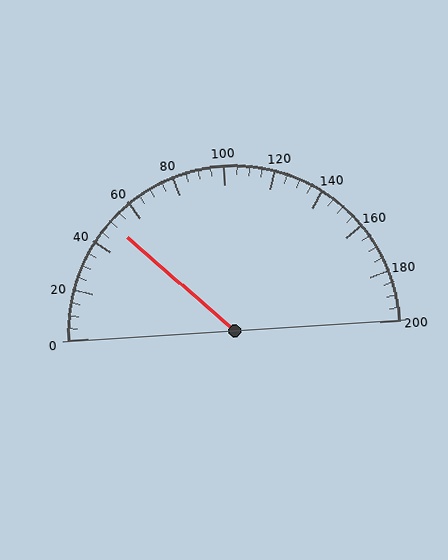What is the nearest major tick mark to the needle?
The nearest major tick mark is 40.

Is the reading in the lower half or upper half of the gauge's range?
The reading is in the lower half of the range (0 to 200).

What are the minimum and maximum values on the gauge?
The gauge ranges from 0 to 200.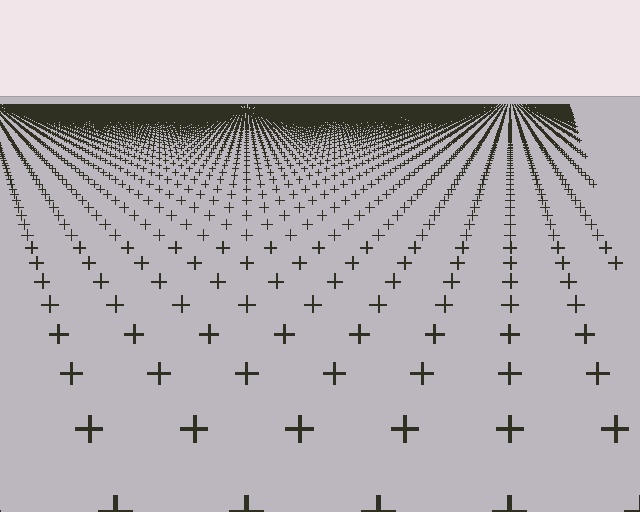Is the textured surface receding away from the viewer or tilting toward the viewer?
The surface is receding away from the viewer. Texture elements get smaller and denser toward the top.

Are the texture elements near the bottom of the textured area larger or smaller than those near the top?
Larger. Near the bottom, elements are closer to the viewer and appear at a bigger on-screen size.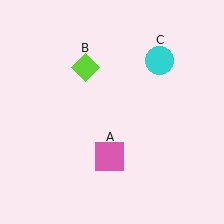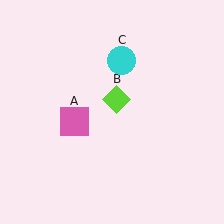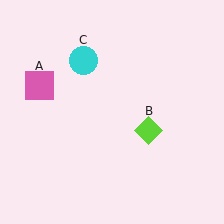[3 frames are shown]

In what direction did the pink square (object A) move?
The pink square (object A) moved up and to the left.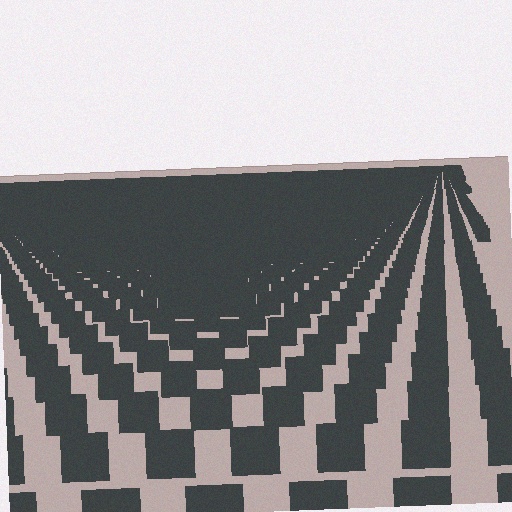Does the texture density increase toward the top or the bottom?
Density increases toward the top.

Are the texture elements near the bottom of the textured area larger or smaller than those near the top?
Larger. Near the bottom, elements are closer to the viewer and appear at a bigger on-screen size.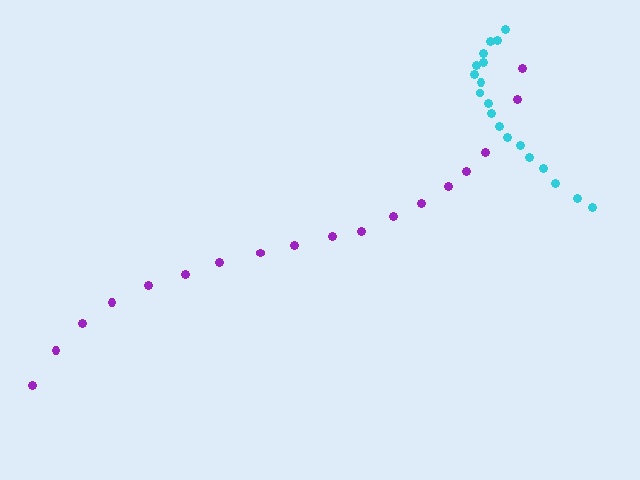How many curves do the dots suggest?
There are 2 distinct paths.